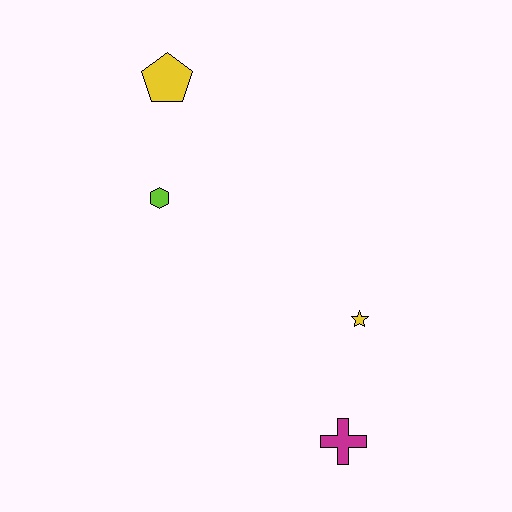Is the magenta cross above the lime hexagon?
No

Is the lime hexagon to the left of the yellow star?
Yes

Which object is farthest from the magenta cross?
The yellow pentagon is farthest from the magenta cross.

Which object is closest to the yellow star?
The magenta cross is closest to the yellow star.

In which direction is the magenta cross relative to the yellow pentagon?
The magenta cross is below the yellow pentagon.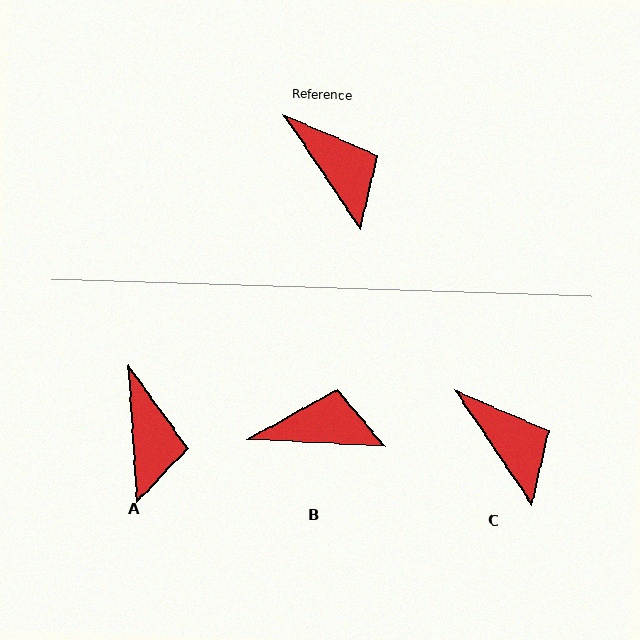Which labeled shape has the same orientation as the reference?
C.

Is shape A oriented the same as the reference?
No, it is off by about 31 degrees.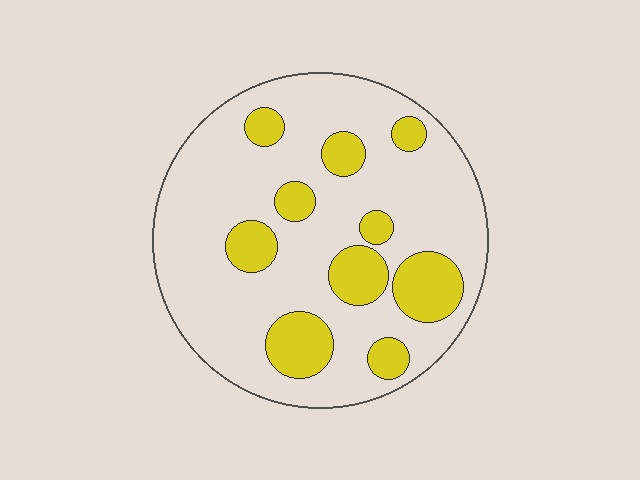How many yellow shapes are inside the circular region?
10.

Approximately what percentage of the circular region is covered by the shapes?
Approximately 25%.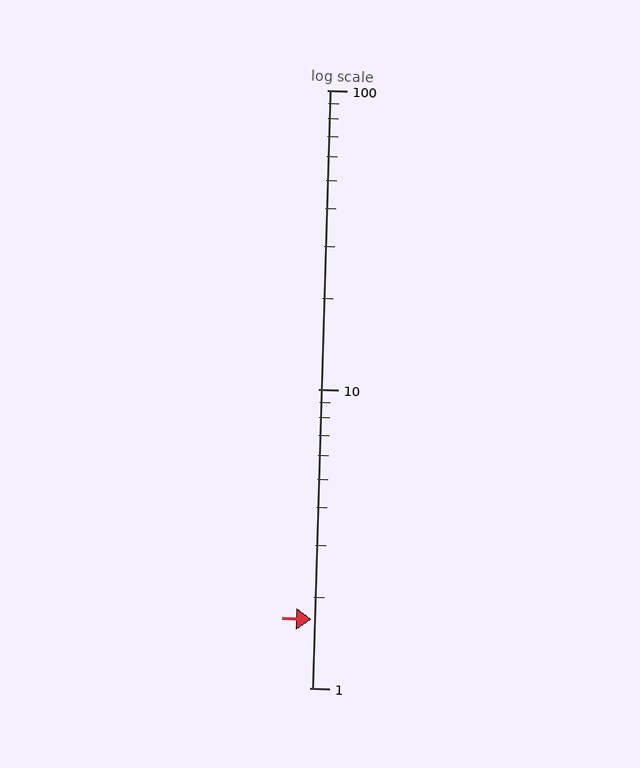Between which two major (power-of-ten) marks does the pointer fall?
The pointer is between 1 and 10.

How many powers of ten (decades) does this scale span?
The scale spans 2 decades, from 1 to 100.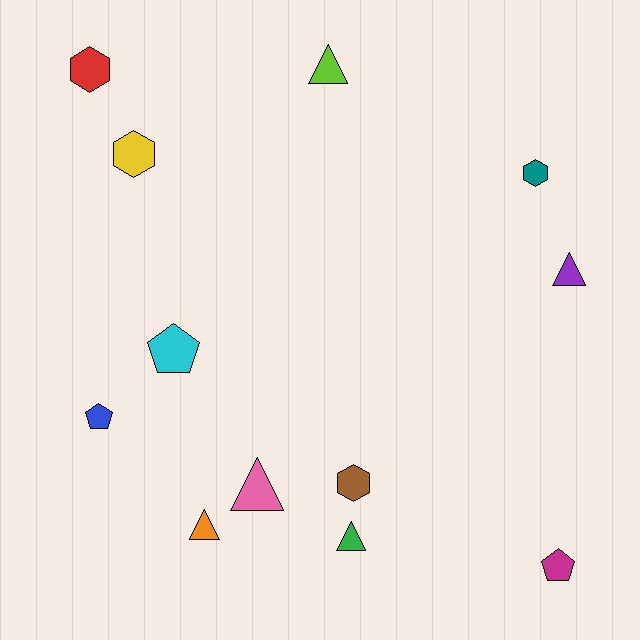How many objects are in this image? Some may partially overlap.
There are 12 objects.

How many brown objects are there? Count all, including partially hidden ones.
There is 1 brown object.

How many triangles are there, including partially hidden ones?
There are 5 triangles.